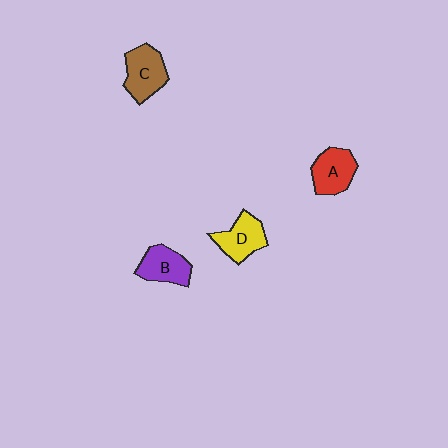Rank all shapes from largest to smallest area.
From largest to smallest: C (brown), D (yellow), A (red), B (purple).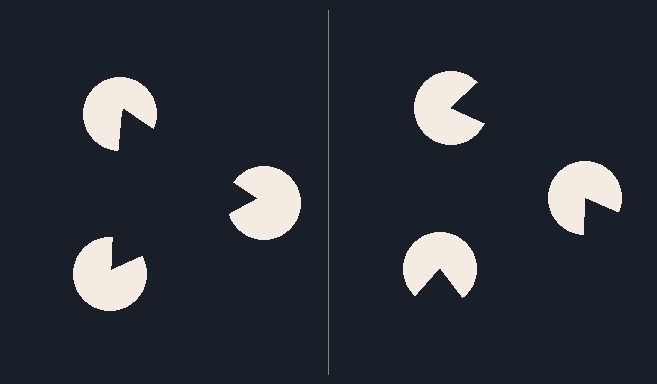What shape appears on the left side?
An illusory triangle.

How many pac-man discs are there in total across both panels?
6 — 3 on each side.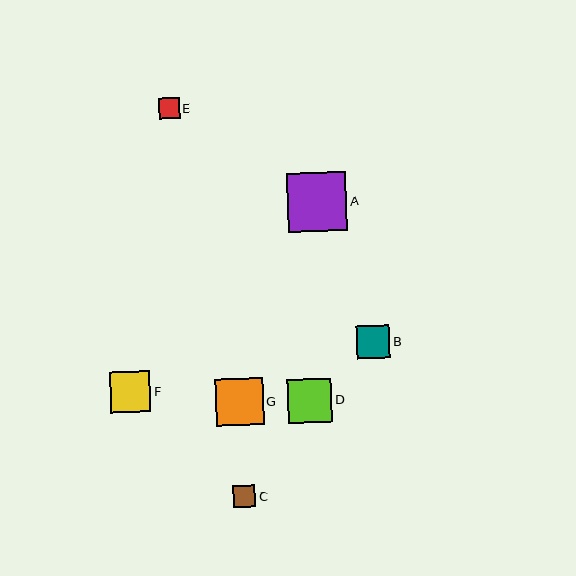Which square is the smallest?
Square E is the smallest with a size of approximately 21 pixels.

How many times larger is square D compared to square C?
Square D is approximately 2.1 times the size of square C.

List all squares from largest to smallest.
From largest to smallest: A, G, D, F, B, C, E.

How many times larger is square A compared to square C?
Square A is approximately 2.7 times the size of square C.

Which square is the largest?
Square A is the largest with a size of approximately 60 pixels.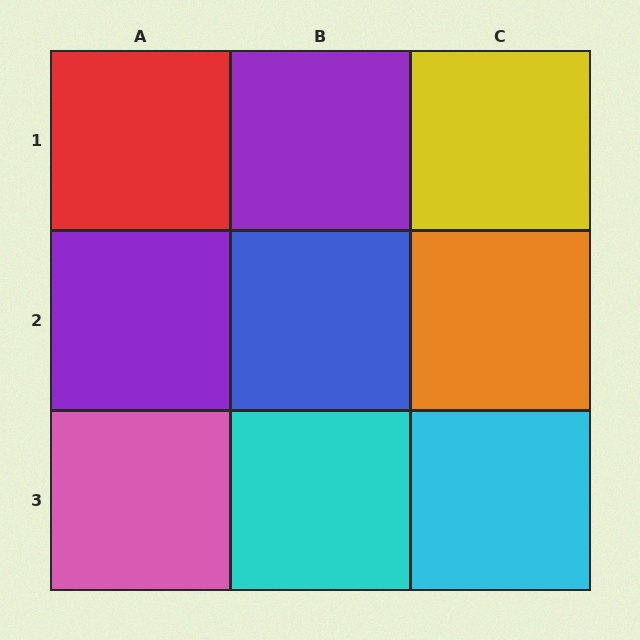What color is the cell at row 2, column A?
Purple.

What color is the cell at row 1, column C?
Yellow.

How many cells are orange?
1 cell is orange.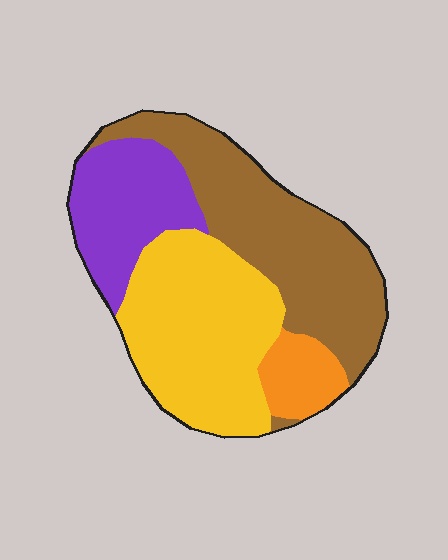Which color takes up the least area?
Orange, at roughly 10%.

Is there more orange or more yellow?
Yellow.